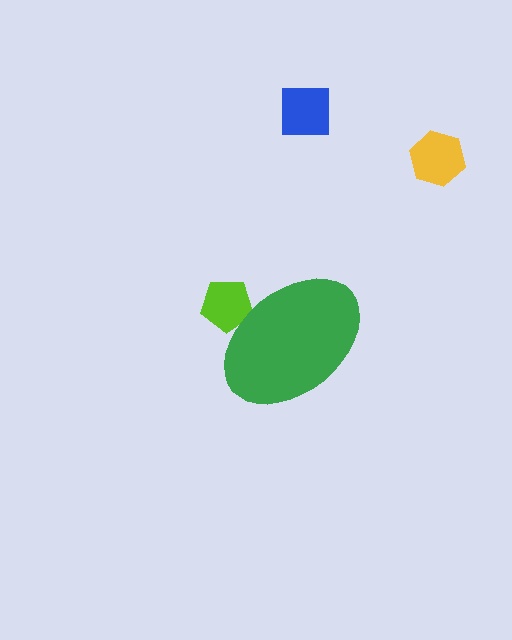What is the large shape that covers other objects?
A green ellipse.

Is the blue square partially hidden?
No, the blue square is fully visible.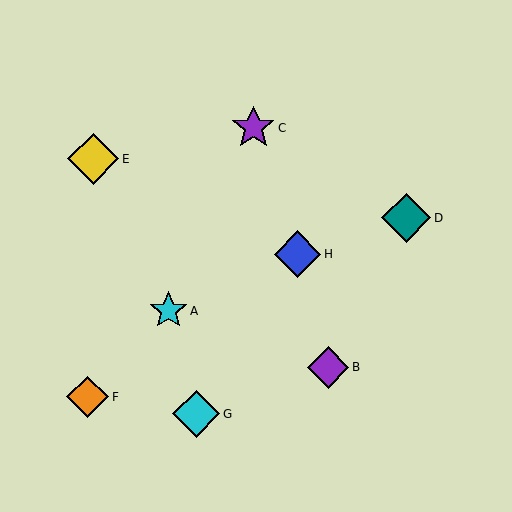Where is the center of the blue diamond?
The center of the blue diamond is at (298, 254).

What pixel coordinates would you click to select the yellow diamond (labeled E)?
Click at (93, 159) to select the yellow diamond E.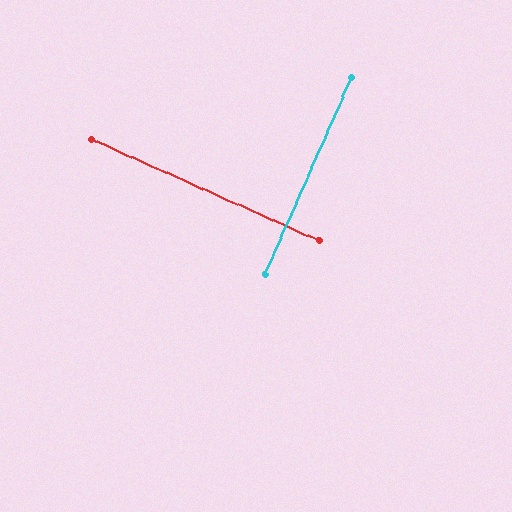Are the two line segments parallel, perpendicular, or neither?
Perpendicular — they meet at approximately 90°.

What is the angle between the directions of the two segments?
Approximately 90 degrees.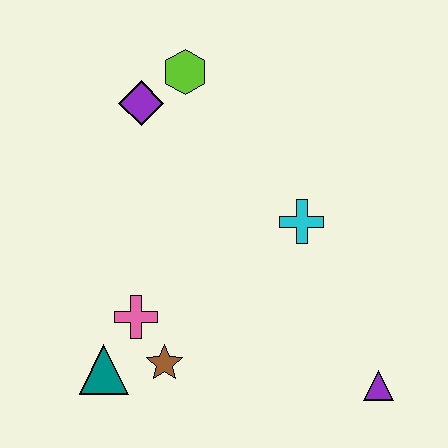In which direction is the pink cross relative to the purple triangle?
The pink cross is to the left of the purple triangle.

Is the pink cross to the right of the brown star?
No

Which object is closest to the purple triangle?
The cyan cross is closest to the purple triangle.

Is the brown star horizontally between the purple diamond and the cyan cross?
Yes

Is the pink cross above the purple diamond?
No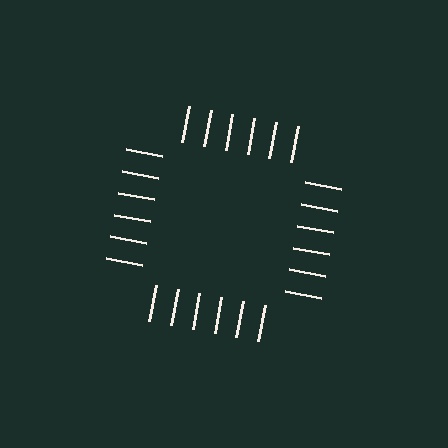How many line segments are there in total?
24 — 6 along each of the 4 edges.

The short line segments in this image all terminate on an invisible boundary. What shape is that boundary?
An illusory square — the line segments terminate on its edges but no continuous stroke is drawn.